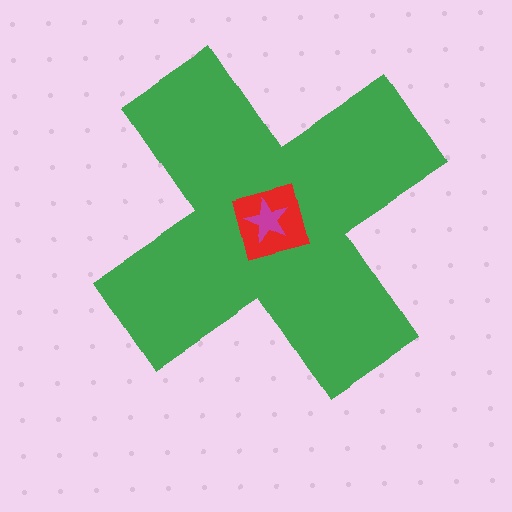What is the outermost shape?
The green cross.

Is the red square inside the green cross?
Yes.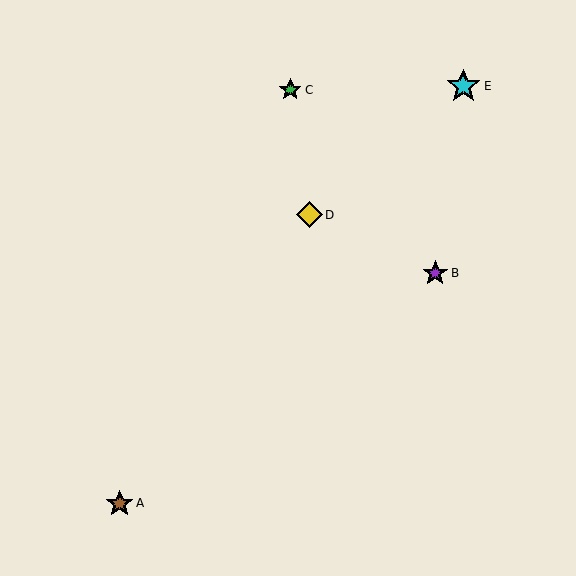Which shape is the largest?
The cyan star (labeled E) is the largest.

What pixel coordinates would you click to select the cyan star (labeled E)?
Click at (463, 86) to select the cyan star E.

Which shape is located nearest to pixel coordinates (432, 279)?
The purple star (labeled B) at (435, 273) is nearest to that location.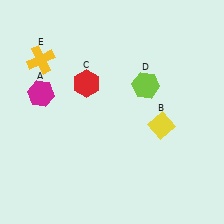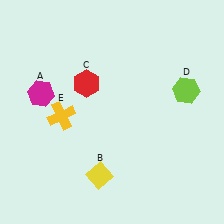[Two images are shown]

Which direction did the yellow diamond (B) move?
The yellow diamond (B) moved left.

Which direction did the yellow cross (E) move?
The yellow cross (E) moved down.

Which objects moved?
The objects that moved are: the yellow diamond (B), the lime hexagon (D), the yellow cross (E).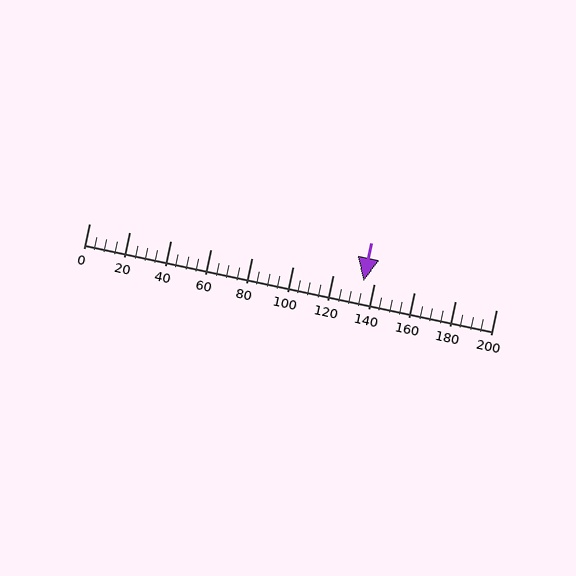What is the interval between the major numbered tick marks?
The major tick marks are spaced 20 units apart.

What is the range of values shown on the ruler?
The ruler shows values from 0 to 200.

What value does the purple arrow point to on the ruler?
The purple arrow points to approximately 135.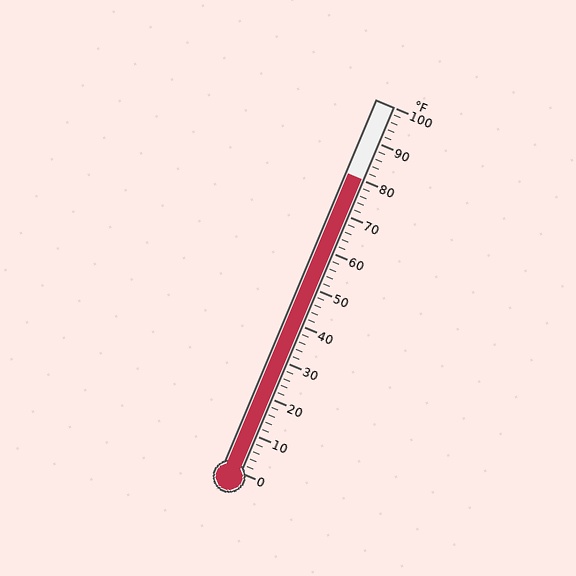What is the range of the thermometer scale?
The thermometer scale ranges from 0°F to 100°F.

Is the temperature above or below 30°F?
The temperature is above 30°F.